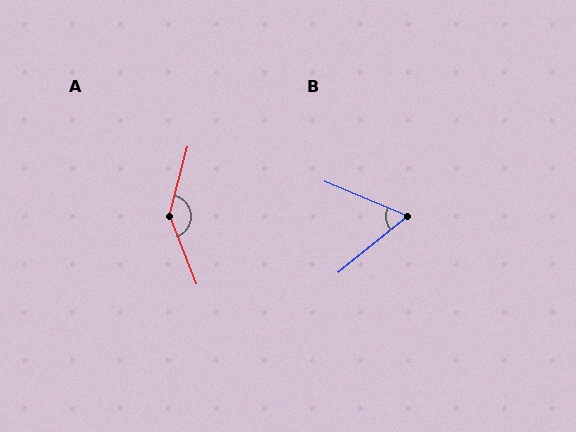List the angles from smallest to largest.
B (62°), A (144°).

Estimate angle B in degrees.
Approximately 62 degrees.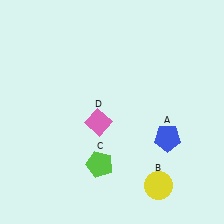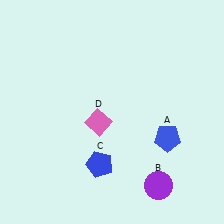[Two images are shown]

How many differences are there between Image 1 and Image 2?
There are 2 differences between the two images.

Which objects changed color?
B changed from yellow to purple. C changed from lime to blue.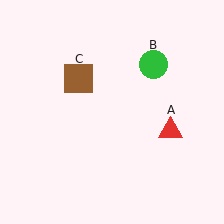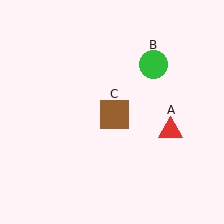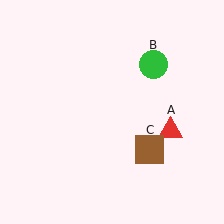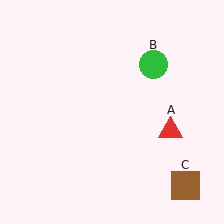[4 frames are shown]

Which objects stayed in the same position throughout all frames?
Red triangle (object A) and green circle (object B) remained stationary.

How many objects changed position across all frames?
1 object changed position: brown square (object C).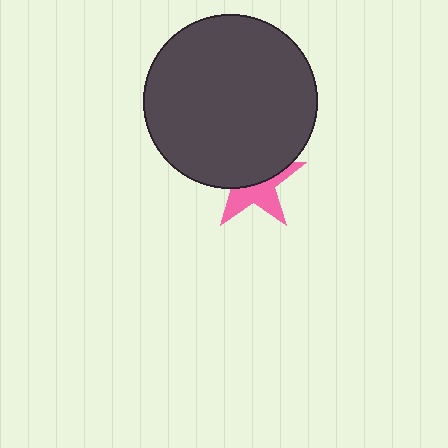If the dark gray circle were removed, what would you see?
You would see the complete pink star.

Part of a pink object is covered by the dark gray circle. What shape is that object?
It is a star.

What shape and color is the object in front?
The object in front is a dark gray circle.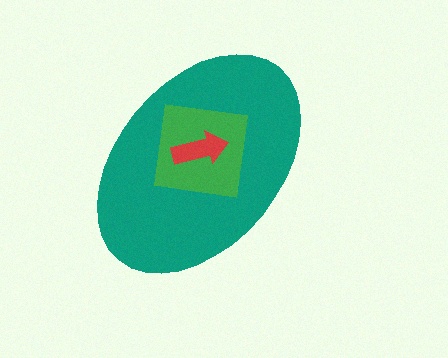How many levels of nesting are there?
3.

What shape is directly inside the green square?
The red arrow.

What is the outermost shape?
The teal ellipse.